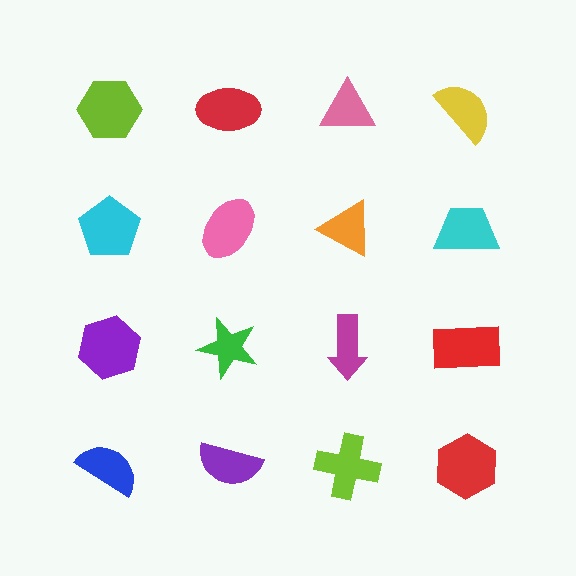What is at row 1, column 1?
A lime hexagon.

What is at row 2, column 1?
A cyan pentagon.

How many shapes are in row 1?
4 shapes.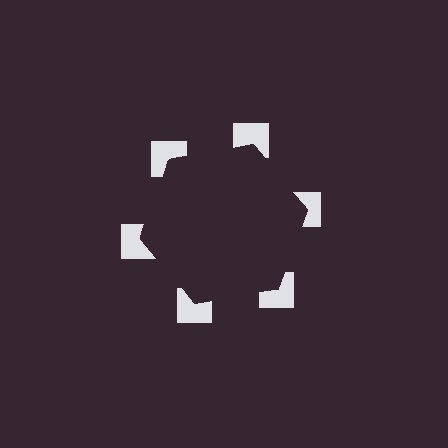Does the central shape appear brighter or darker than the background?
It typically appears slightly darker than the background, even though no actual brightness change is drawn.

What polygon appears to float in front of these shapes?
An illusory hexagon — its edges are inferred from the aligned wedge cuts in the notched squares, not physically drawn.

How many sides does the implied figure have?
6 sides.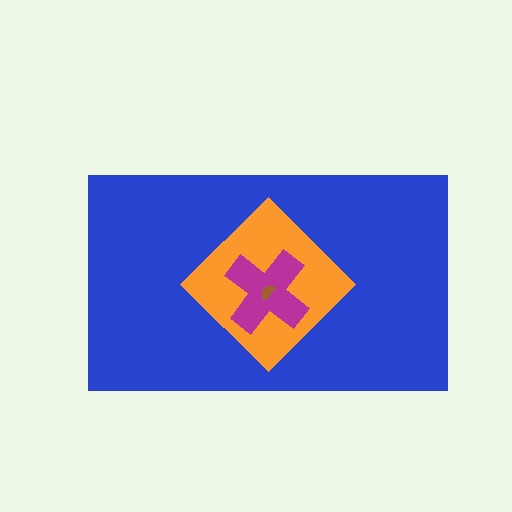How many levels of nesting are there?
4.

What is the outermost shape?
The blue rectangle.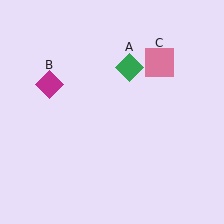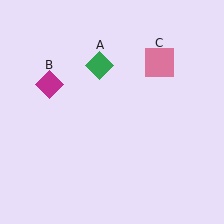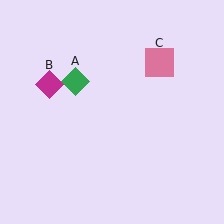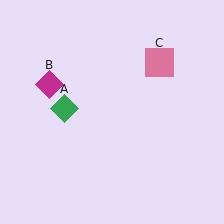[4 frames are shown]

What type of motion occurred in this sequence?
The green diamond (object A) rotated counterclockwise around the center of the scene.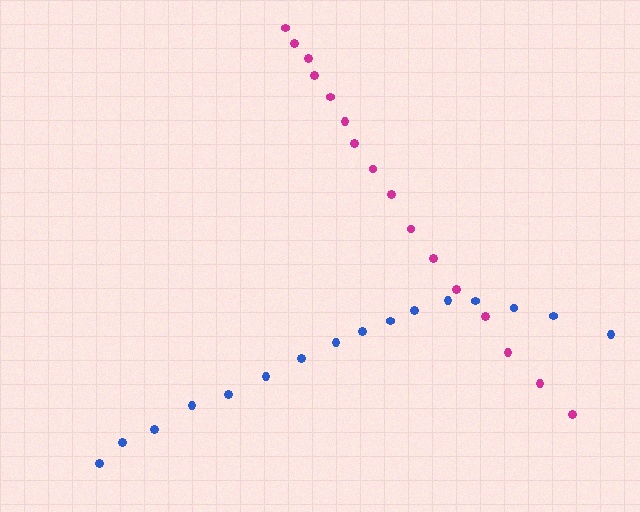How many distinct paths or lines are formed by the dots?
There are 2 distinct paths.